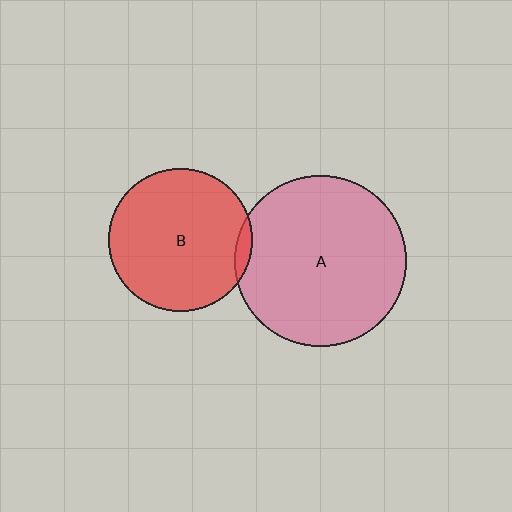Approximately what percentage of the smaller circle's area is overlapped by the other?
Approximately 5%.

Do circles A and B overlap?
Yes.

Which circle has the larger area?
Circle A (pink).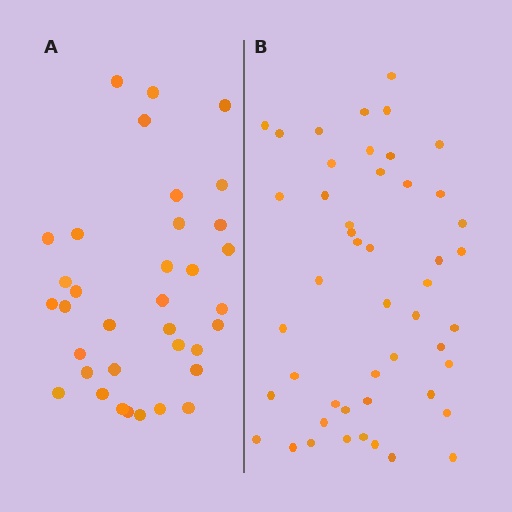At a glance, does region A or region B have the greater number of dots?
Region B (the right region) has more dots.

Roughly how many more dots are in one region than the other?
Region B has approximately 15 more dots than region A.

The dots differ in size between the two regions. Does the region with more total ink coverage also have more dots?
No. Region A has more total ink coverage because its dots are larger, but region B actually contains more individual dots. Total area can be misleading — the number of items is what matters here.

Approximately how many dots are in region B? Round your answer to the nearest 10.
About 50 dots. (The exact count is 48, which rounds to 50.)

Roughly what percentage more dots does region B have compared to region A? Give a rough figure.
About 35% more.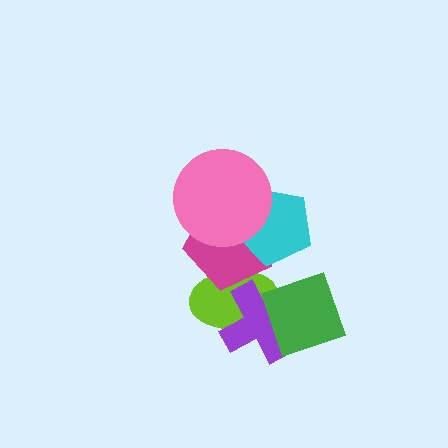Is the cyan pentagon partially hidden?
Yes, it is partially covered by another shape.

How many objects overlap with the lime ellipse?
3 objects overlap with the lime ellipse.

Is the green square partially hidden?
No, no other shape covers it.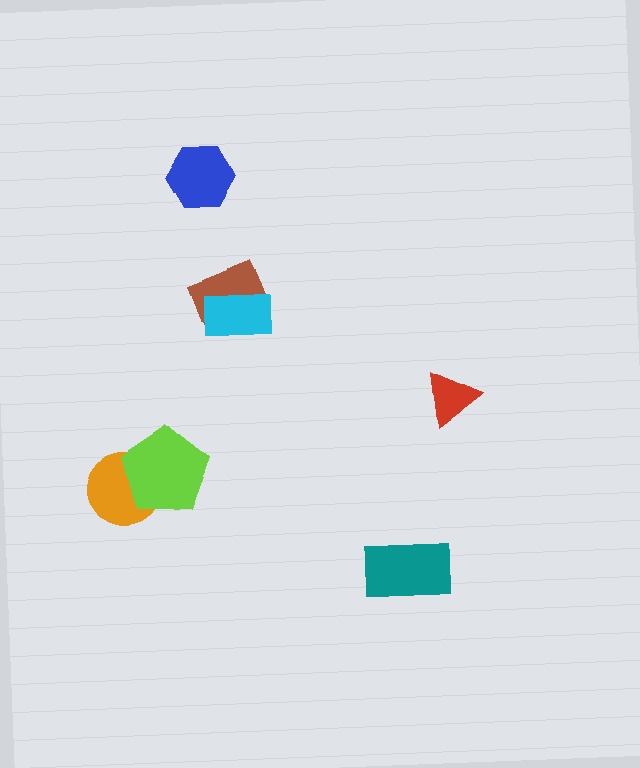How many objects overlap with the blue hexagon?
0 objects overlap with the blue hexagon.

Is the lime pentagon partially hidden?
No, no other shape covers it.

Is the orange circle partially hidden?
Yes, it is partially covered by another shape.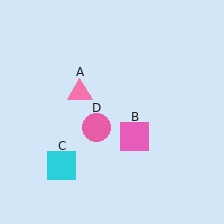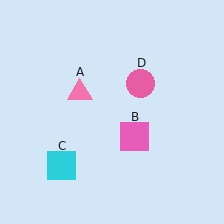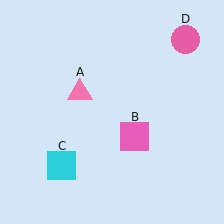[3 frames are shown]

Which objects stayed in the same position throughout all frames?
Pink triangle (object A) and pink square (object B) and cyan square (object C) remained stationary.